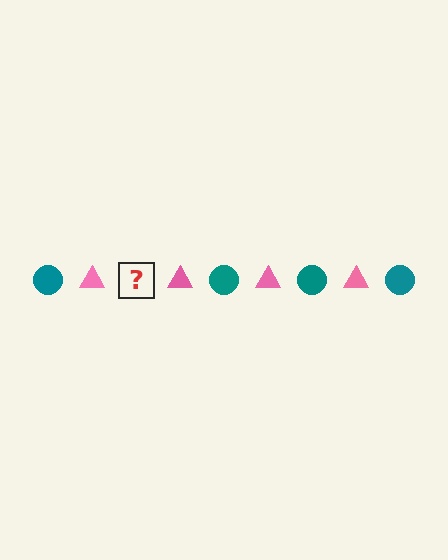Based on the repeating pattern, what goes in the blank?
The blank should be a teal circle.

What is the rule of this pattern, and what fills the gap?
The rule is that the pattern alternates between teal circle and pink triangle. The gap should be filled with a teal circle.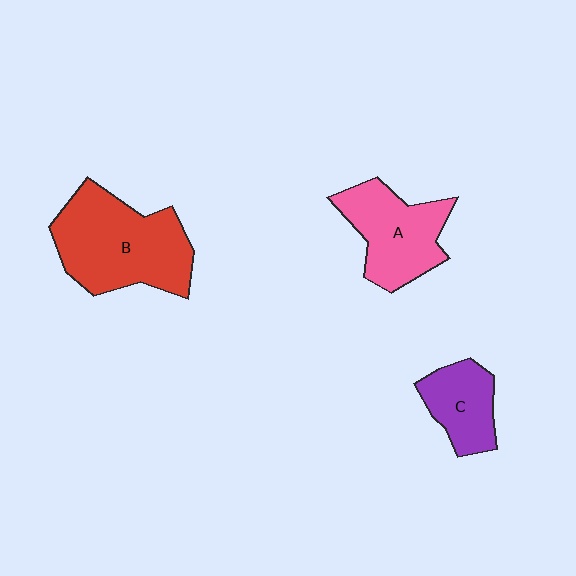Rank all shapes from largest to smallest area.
From largest to smallest: B (red), A (pink), C (purple).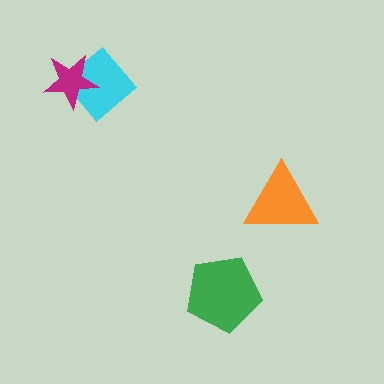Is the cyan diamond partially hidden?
Yes, it is partially covered by another shape.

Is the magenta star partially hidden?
No, no other shape covers it.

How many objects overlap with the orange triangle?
0 objects overlap with the orange triangle.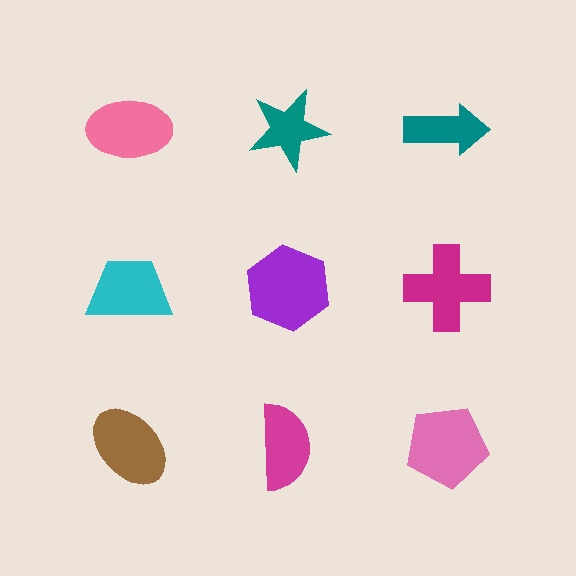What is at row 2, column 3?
A magenta cross.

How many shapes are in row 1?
3 shapes.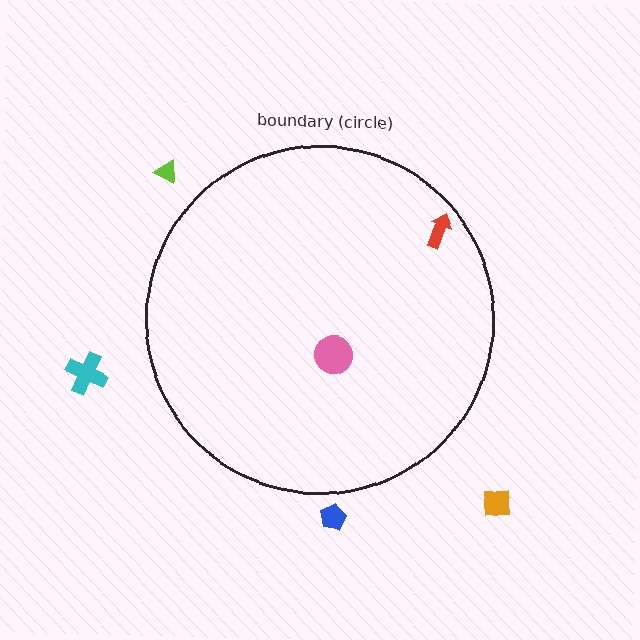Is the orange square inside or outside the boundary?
Outside.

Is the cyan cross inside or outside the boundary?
Outside.